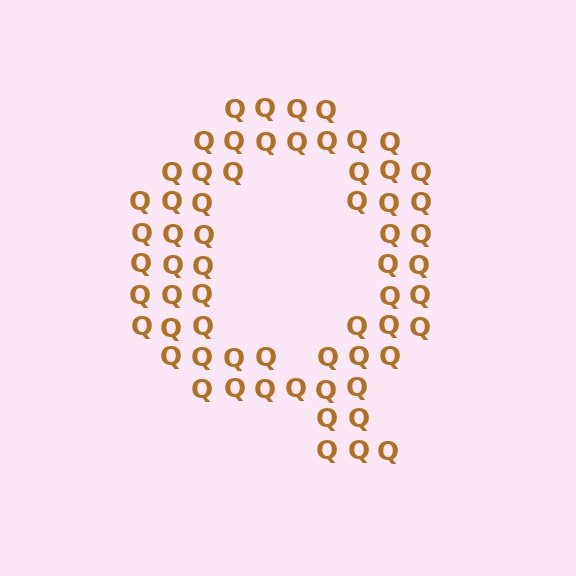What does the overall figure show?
The overall figure shows the letter Q.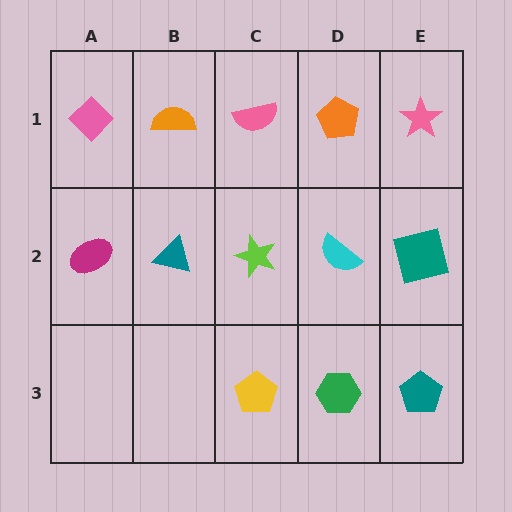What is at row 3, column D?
A green hexagon.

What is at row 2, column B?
A teal triangle.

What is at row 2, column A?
A magenta ellipse.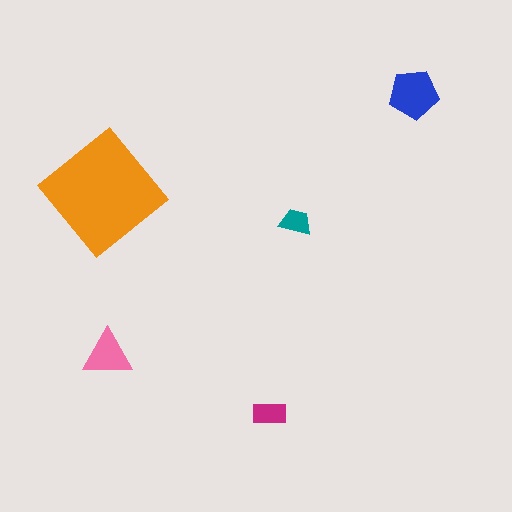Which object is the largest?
The orange diamond.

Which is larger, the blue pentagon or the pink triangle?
The blue pentagon.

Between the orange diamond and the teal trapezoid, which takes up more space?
The orange diamond.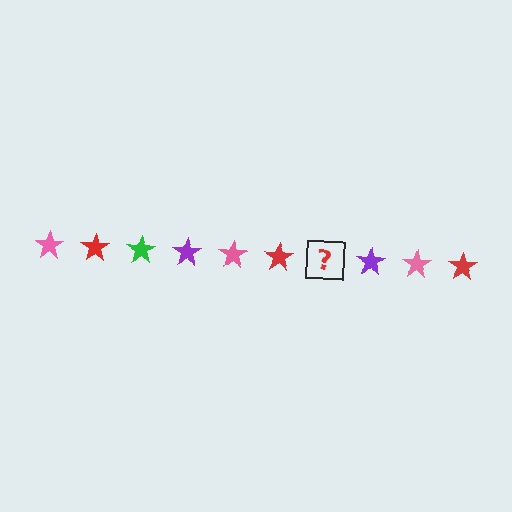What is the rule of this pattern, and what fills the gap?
The rule is that the pattern cycles through pink, red, green, purple stars. The gap should be filled with a green star.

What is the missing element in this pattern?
The missing element is a green star.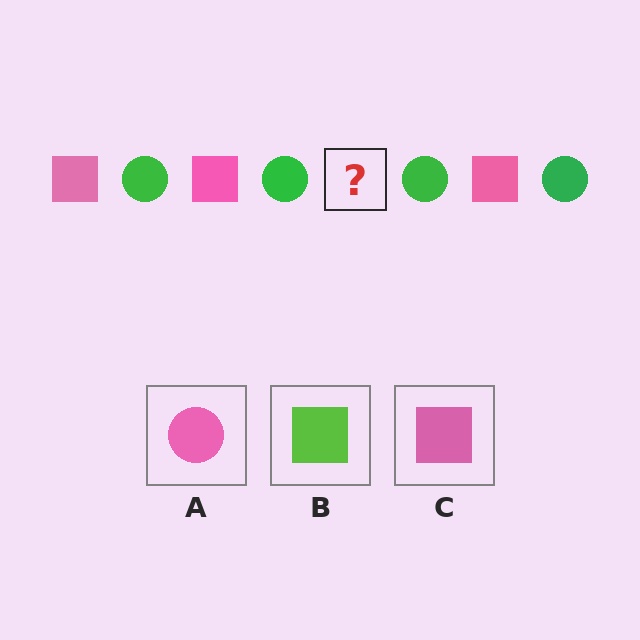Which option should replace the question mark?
Option C.